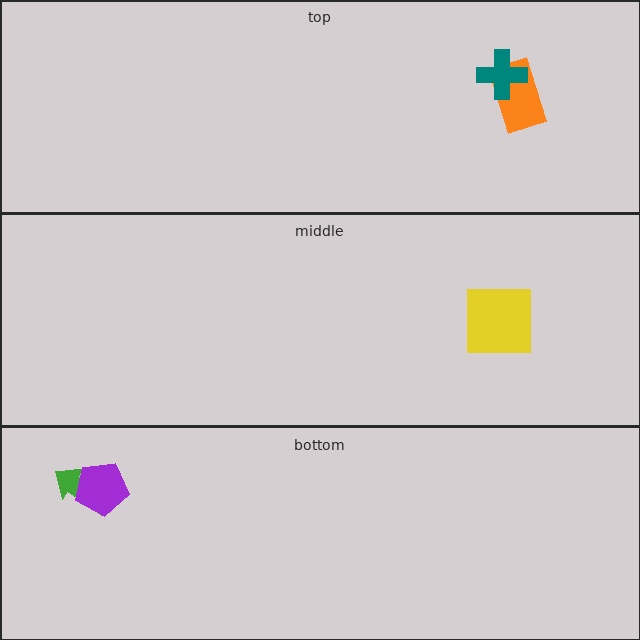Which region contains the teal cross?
The top region.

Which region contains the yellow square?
The middle region.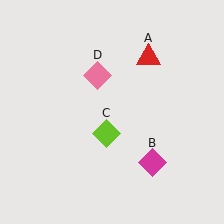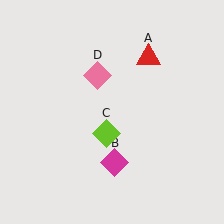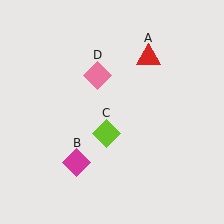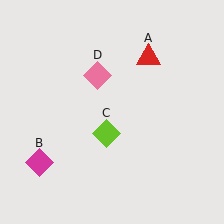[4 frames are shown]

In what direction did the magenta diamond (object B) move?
The magenta diamond (object B) moved left.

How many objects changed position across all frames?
1 object changed position: magenta diamond (object B).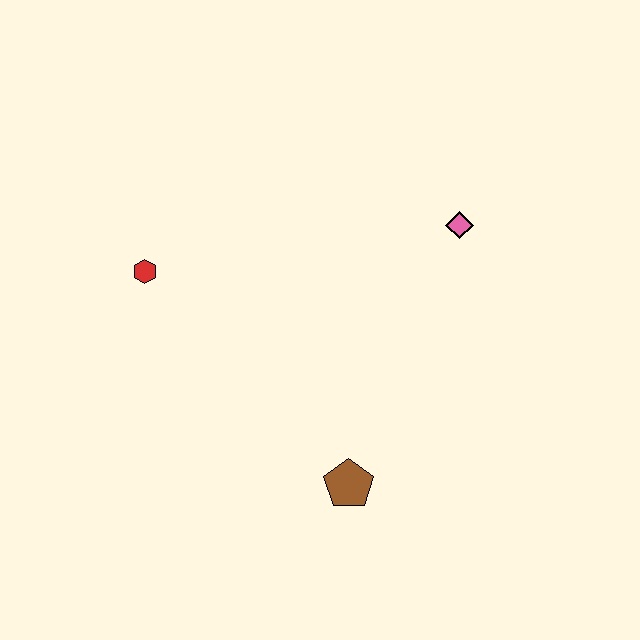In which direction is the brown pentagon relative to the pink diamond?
The brown pentagon is below the pink diamond.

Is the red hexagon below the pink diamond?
Yes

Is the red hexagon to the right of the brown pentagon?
No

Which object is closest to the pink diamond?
The brown pentagon is closest to the pink diamond.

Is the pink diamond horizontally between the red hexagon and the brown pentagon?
No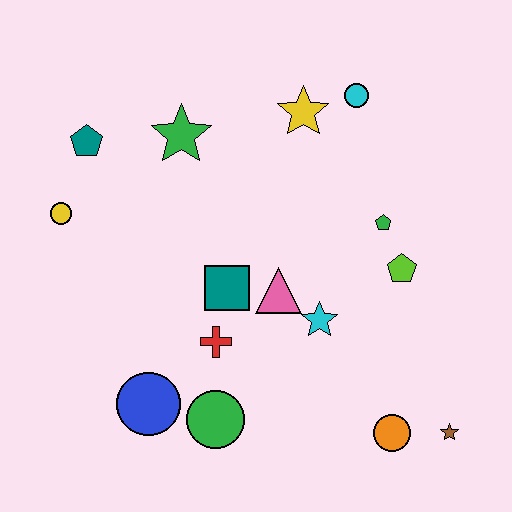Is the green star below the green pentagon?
No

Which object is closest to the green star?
The teal pentagon is closest to the green star.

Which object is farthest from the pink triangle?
The teal pentagon is farthest from the pink triangle.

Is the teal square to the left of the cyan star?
Yes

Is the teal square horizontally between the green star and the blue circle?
No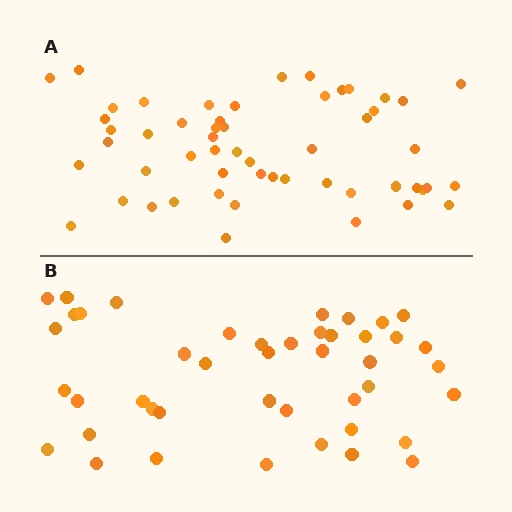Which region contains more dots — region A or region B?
Region A (the top region) has more dots.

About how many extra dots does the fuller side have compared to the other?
Region A has roughly 10 or so more dots than region B.